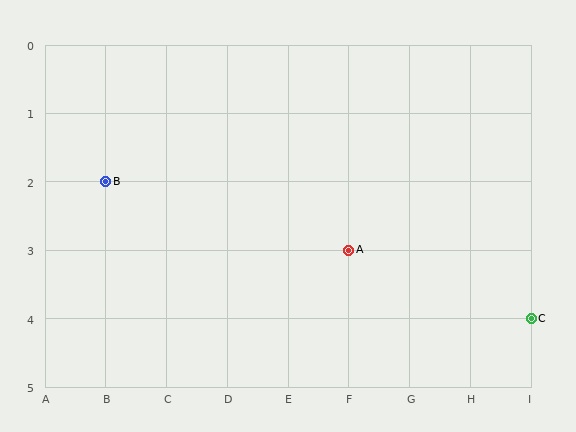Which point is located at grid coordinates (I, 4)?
Point C is at (I, 4).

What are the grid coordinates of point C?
Point C is at grid coordinates (I, 4).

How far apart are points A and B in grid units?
Points A and B are 4 columns and 1 row apart (about 4.1 grid units diagonally).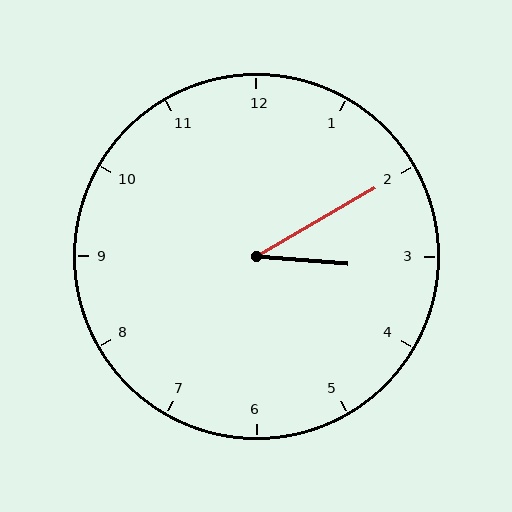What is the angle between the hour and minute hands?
Approximately 35 degrees.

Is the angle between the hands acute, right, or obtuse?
It is acute.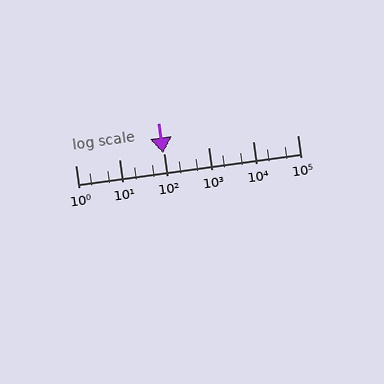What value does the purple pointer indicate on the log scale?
The pointer indicates approximately 93.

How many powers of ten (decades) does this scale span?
The scale spans 5 decades, from 1 to 100000.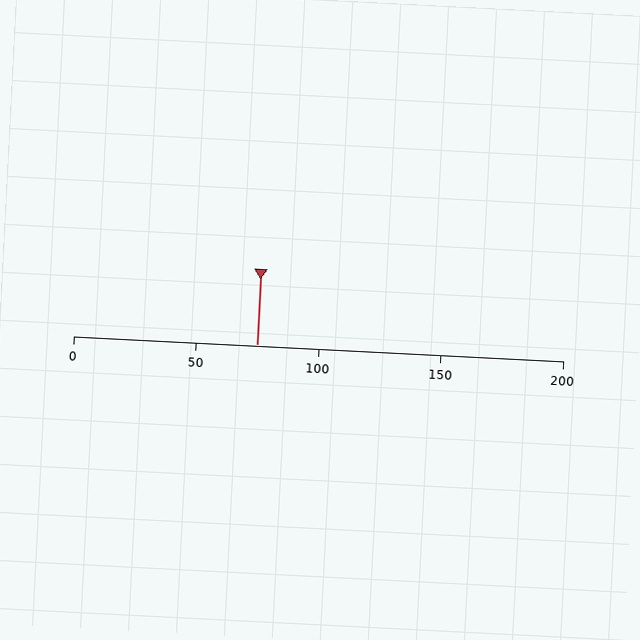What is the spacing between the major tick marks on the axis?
The major ticks are spaced 50 apart.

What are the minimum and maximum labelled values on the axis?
The axis runs from 0 to 200.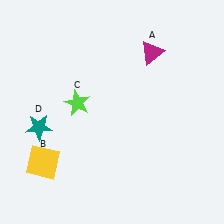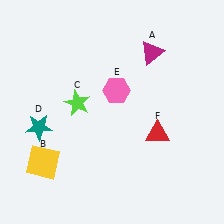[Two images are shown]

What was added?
A pink hexagon (E), a red triangle (F) were added in Image 2.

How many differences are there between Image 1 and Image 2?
There are 2 differences between the two images.